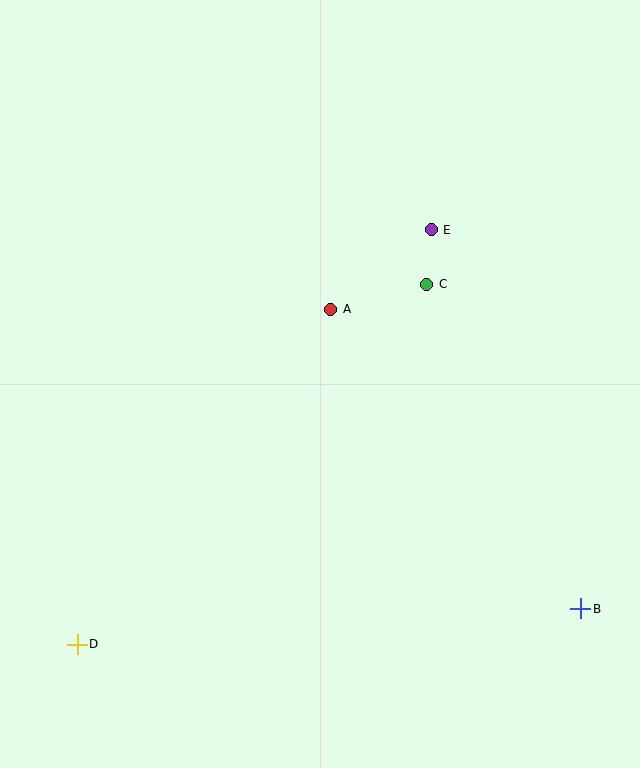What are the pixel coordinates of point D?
Point D is at (77, 644).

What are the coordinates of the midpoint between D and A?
The midpoint between D and A is at (204, 477).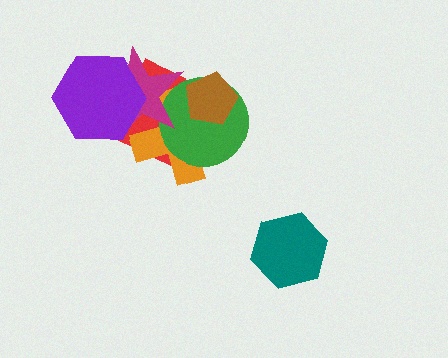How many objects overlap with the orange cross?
4 objects overlap with the orange cross.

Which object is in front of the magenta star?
The purple hexagon is in front of the magenta star.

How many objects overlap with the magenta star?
4 objects overlap with the magenta star.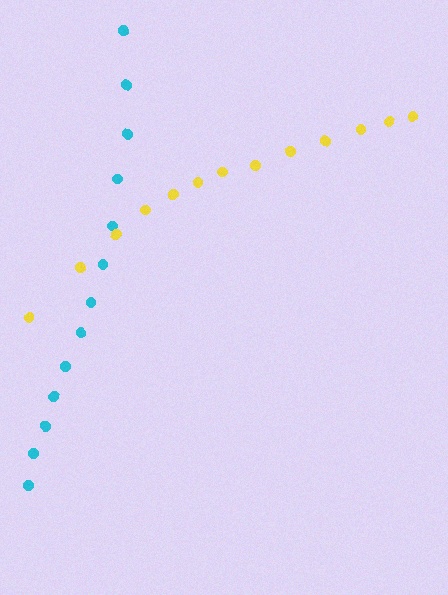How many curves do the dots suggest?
There are 2 distinct paths.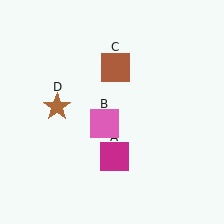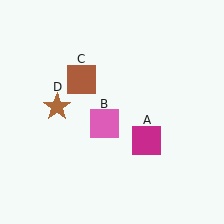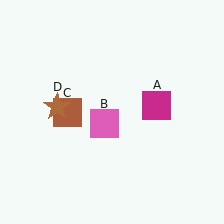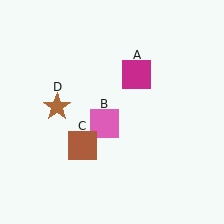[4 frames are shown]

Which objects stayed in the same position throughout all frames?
Pink square (object B) and brown star (object D) remained stationary.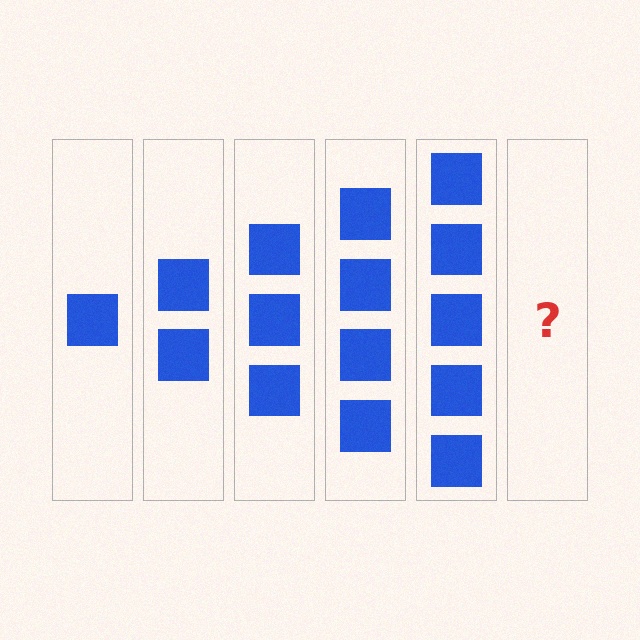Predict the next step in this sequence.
The next step is 6 squares.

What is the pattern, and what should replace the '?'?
The pattern is that each step adds one more square. The '?' should be 6 squares.